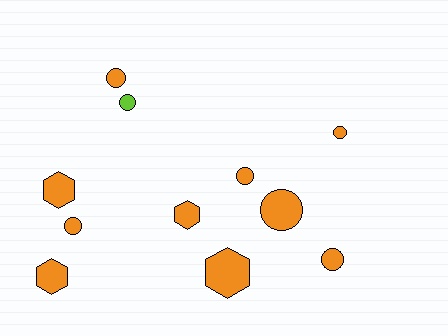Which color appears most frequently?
Orange, with 10 objects.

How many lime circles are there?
There is 1 lime circle.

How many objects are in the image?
There are 11 objects.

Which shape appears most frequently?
Circle, with 7 objects.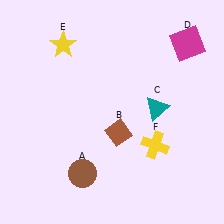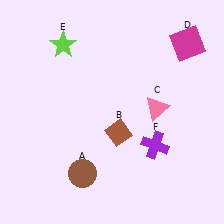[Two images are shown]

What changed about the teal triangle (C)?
In Image 1, C is teal. In Image 2, it changed to pink.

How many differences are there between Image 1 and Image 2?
There are 3 differences between the two images.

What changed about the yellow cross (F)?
In Image 1, F is yellow. In Image 2, it changed to purple.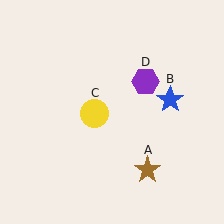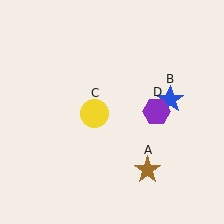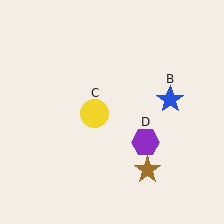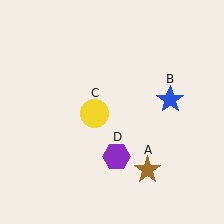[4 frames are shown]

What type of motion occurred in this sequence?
The purple hexagon (object D) rotated clockwise around the center of the scene.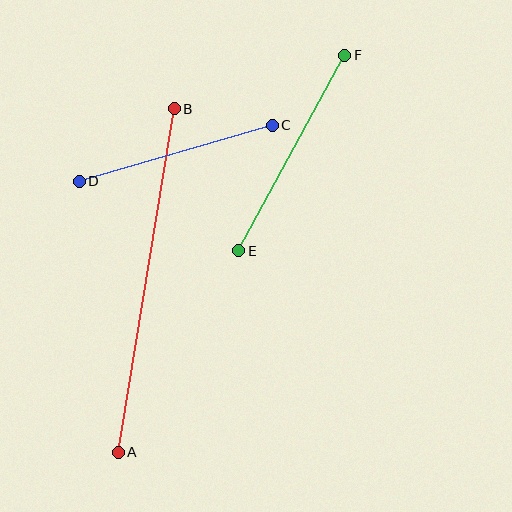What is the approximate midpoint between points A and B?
The midpoint is at approximately (146, 280) pixels.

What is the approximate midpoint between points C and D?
The midpoint is at approximately (176, 153) pixels.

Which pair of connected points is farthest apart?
Points A and B are farthest apart.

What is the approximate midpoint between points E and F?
The midpoint is at approximately (292, 153) pixels.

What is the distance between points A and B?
The distance is approximately 348 pixels.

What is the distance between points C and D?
The distance is approximately 201 pixels.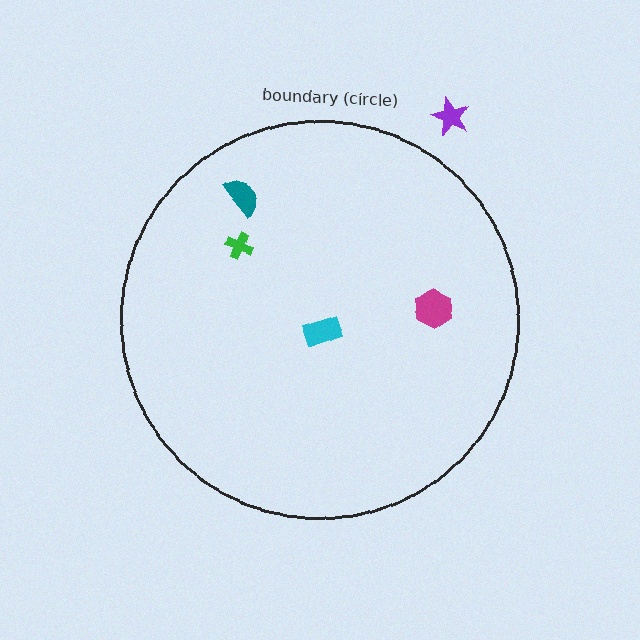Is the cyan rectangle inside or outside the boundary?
Inside.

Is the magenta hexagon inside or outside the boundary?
Inside.